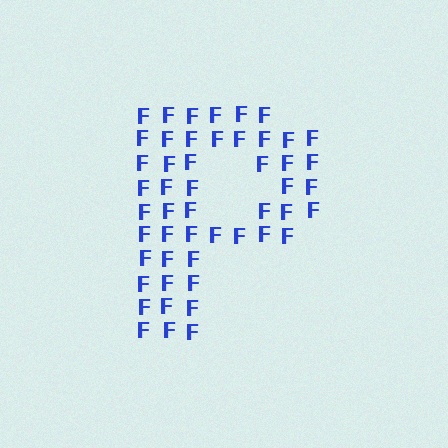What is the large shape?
The large shape is the letter P.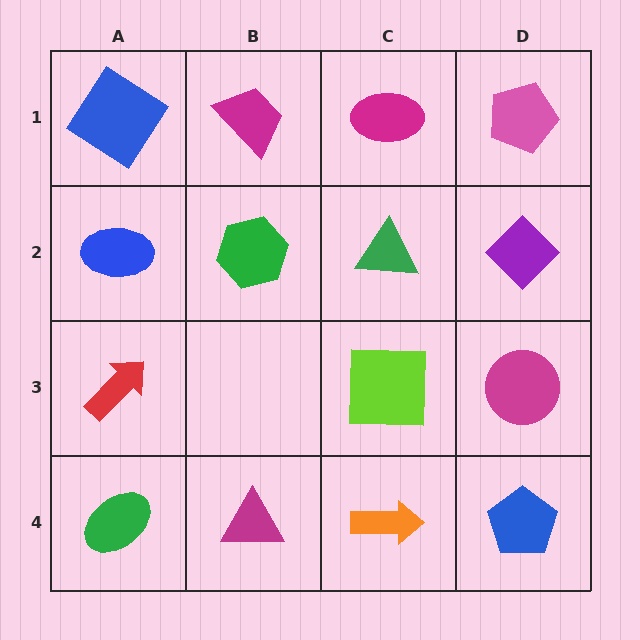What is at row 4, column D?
A blue pentagon.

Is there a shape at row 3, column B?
No, that cell is empty.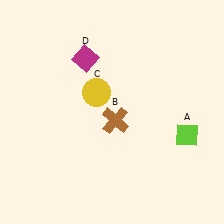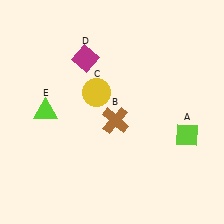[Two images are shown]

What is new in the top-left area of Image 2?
A lime triangle (E) was added in the top-left area of Image 2.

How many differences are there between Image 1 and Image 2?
There is 1 difference between the two images.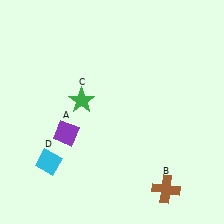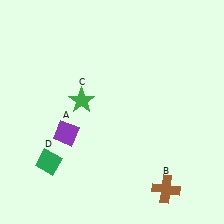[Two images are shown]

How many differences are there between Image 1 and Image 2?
There is 1 difference between the two images.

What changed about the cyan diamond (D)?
In Image 1, D is cyan. In Image 2, it changed to green.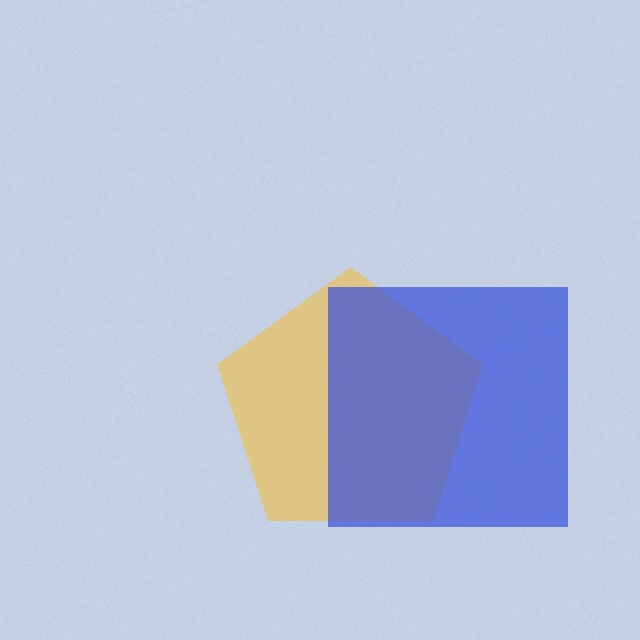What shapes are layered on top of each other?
The layered shapes are: a yellow pentagon, a blue square.